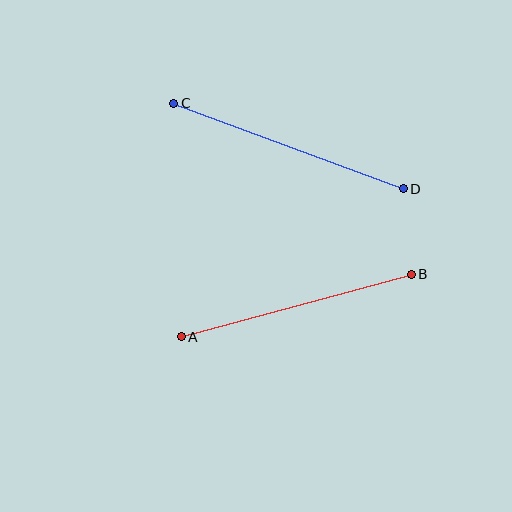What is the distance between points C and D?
The distance is approximately 245 pixels.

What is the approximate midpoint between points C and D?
The midpoint is at approximately (288, 146) pixels.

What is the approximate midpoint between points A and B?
The midpoint is at approximately (296, 305) pixels.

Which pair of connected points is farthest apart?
Points C and D are farthest apart.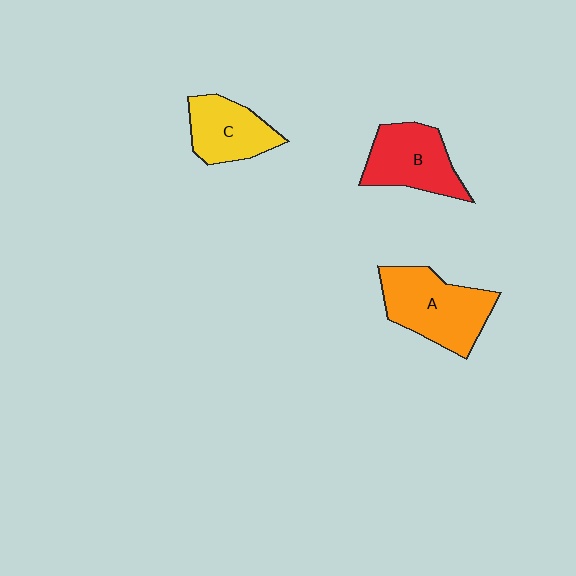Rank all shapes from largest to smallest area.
From largest to smallest: A (orange), B (red), C (yellow).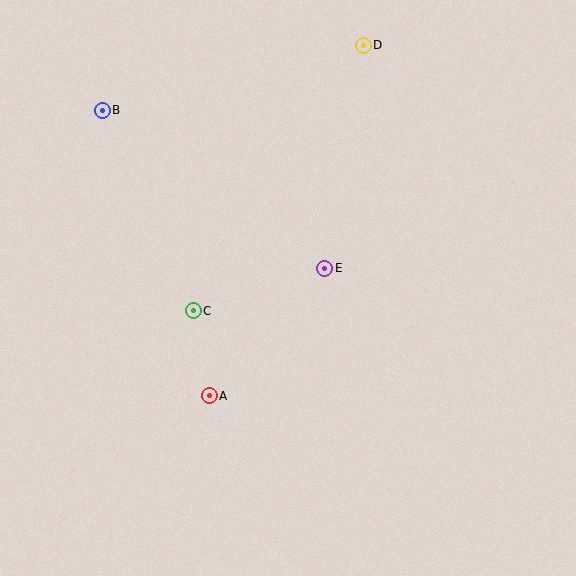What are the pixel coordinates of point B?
Point B is at (102, 110).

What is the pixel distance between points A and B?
The distance between A and B is 305 pixels.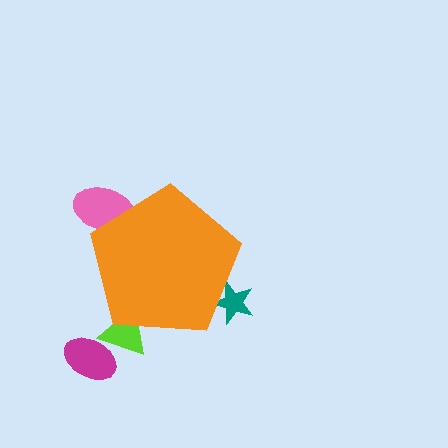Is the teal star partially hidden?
Yes, the teal star is partially hidden behind the orange pentagon.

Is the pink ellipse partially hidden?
Yes, the pink ellipse is partially hidden behind the orange pentagon.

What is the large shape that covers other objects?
An orange pentagon.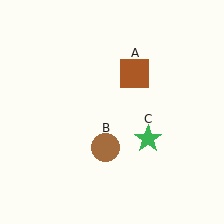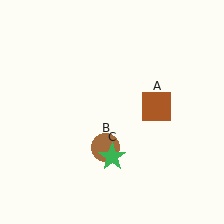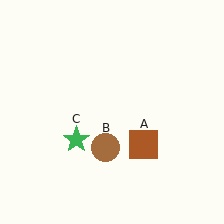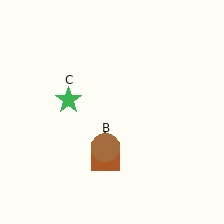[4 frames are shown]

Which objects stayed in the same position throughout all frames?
Brown circle (object B) remained stationary.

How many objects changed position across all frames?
2 objects changed position: brown square (object A), green star (object C).